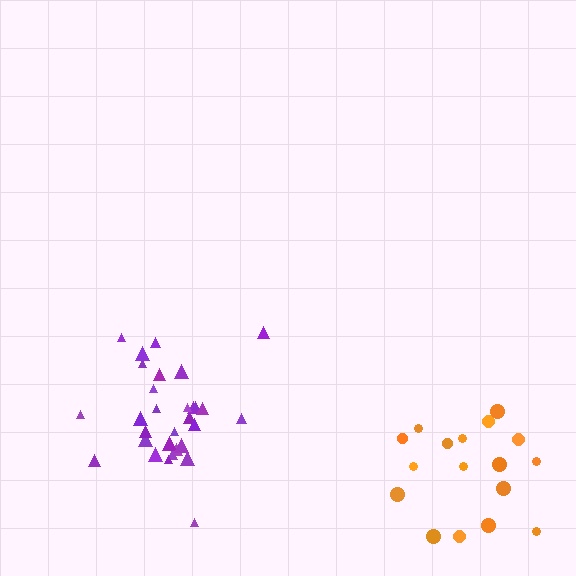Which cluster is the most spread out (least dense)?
Orange.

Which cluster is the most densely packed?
Purple.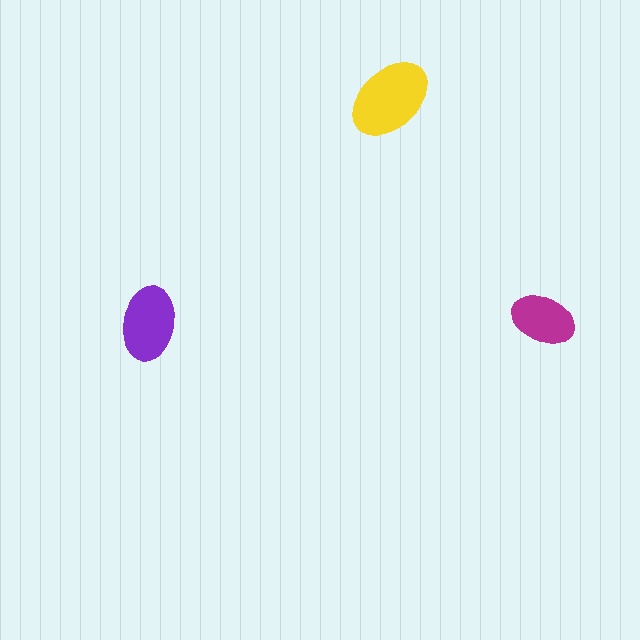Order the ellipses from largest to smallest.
the yellow one, the purple one, the magenta one.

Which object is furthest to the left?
The purple ellipse is leftmost.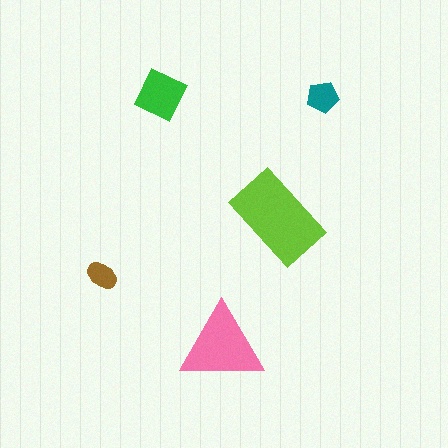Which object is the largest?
The lime rectangle.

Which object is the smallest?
The brown ellipse.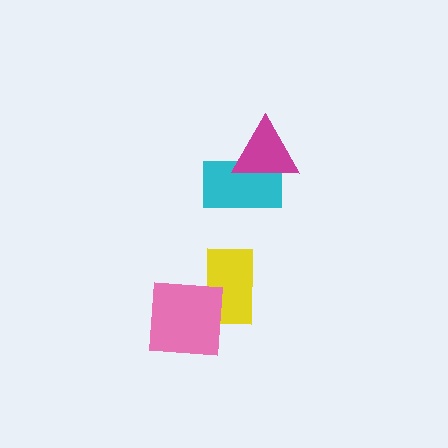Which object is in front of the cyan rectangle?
The magenta triangle is in front of the cyan rectangle.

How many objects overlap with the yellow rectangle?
1 object overlaps with the yellow rectangle.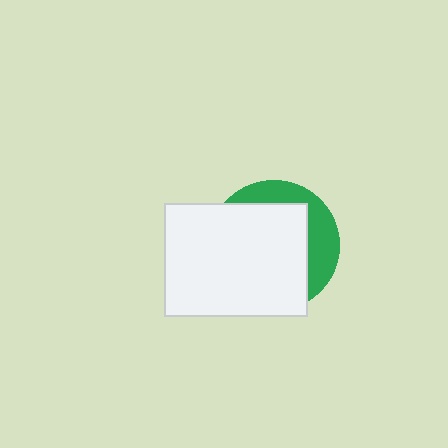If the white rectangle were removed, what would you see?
You would see the complete green circle.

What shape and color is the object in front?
The object in front is a white rectangle.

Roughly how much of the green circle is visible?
A small part of it is visible (roughly 30%).